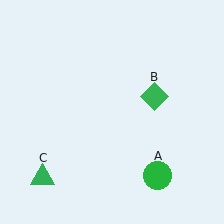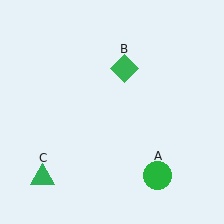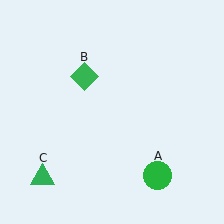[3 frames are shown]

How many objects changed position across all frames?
1 object changed position: green diamond (object B).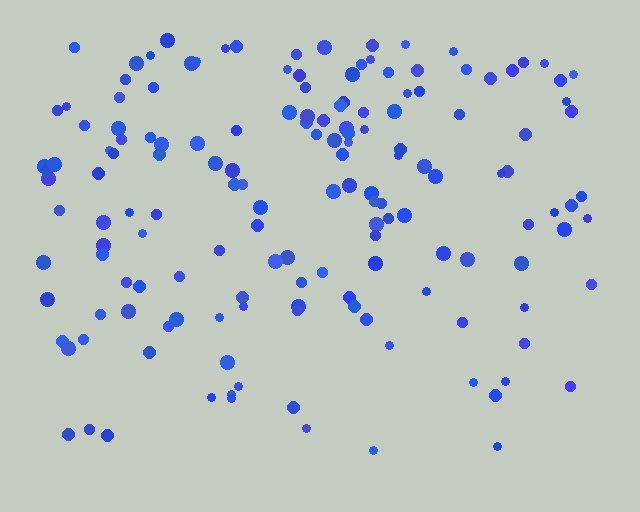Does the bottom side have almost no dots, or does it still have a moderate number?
Still a moderate number, just noticeably fewer than the top.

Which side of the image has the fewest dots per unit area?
The bottom.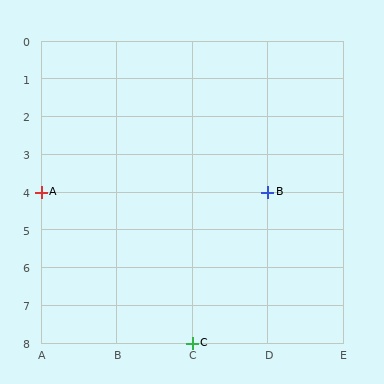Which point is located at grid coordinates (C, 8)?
Point C is at (C, 8).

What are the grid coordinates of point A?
Point A is at grid coordinates (A, 4).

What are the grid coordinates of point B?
Point B is at grid coordinates (D, 4).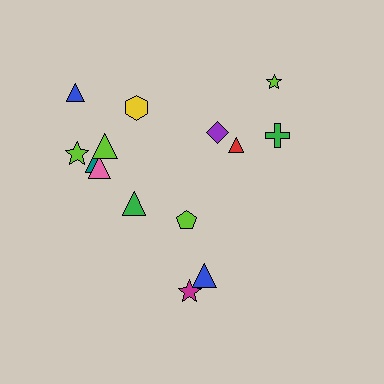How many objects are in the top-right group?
There are 4 objects.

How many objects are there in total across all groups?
There are 14 objects.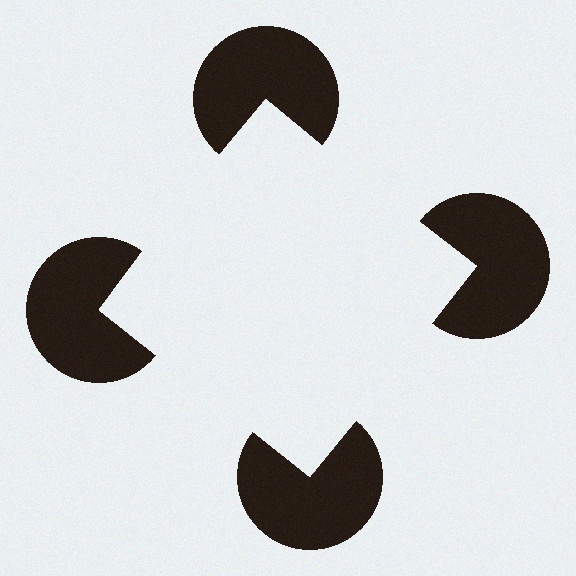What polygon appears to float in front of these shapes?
An illusory square — its edges are inferred from the aligned wedge cuts in the pac-man discs, not physically drawn.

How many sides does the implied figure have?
4 sides.